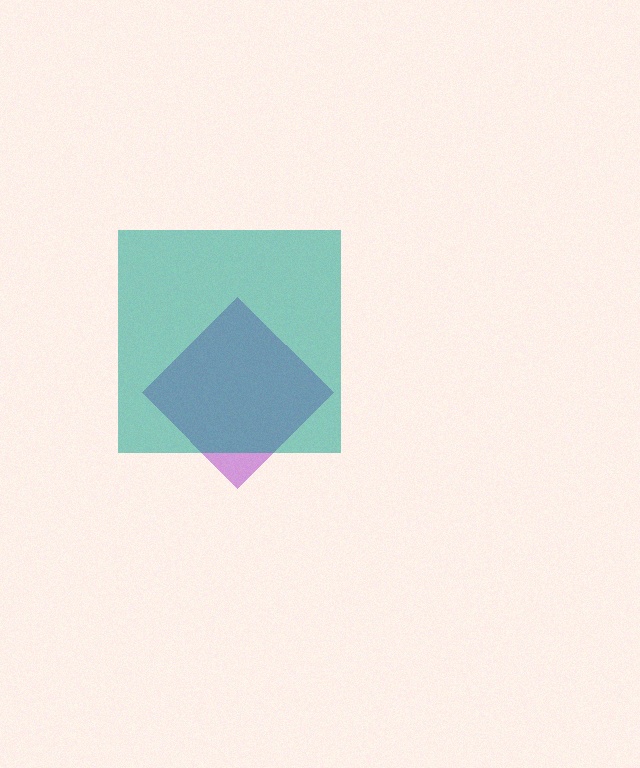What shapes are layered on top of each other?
The layered shapes are: a purple diamond, a teal square.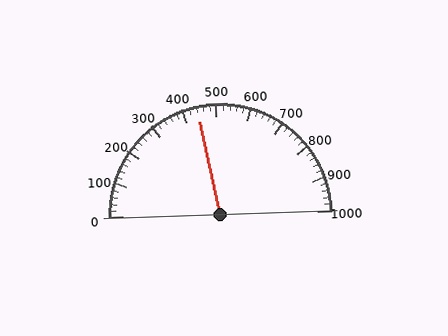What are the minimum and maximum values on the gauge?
The gauge ranges from 0 to 1000.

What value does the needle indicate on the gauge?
The needle indicates approximately 440.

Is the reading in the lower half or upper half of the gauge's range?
The reading is in the lower half of the range (0 to 1000).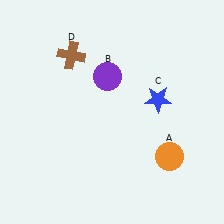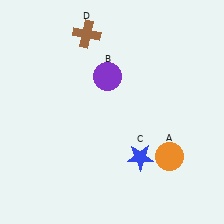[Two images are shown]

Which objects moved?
The objects that moved are: the blue star (C), the brown cross (D).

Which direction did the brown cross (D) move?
The brown cross (D) moved up.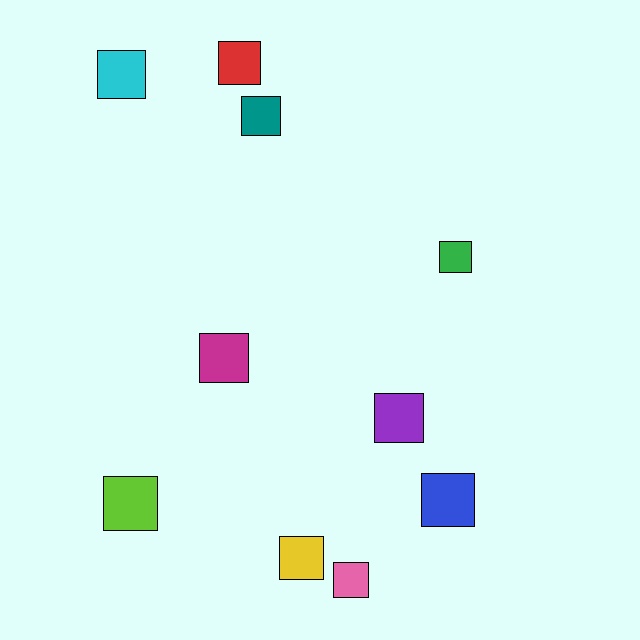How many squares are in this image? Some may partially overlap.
There are 10 squares.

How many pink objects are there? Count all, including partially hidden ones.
There is 1 pink object.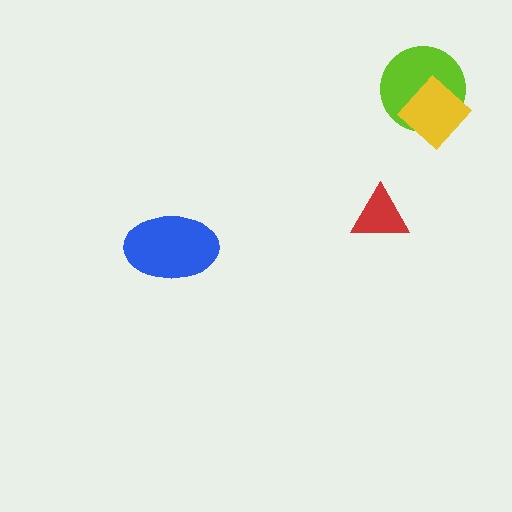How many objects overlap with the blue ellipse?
0 objects overlap with the blue ellipse.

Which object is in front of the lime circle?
The yellow diamond is in front of the lime circle.